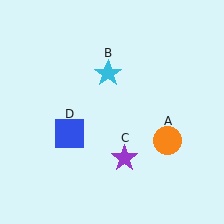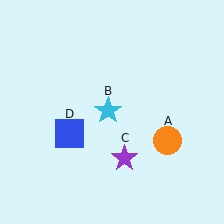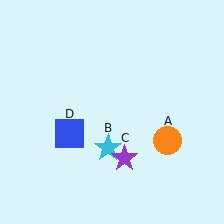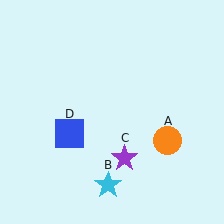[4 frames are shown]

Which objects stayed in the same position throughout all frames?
Orange circle (object A) and purple star (object C) and blue square (object D) remained stationary.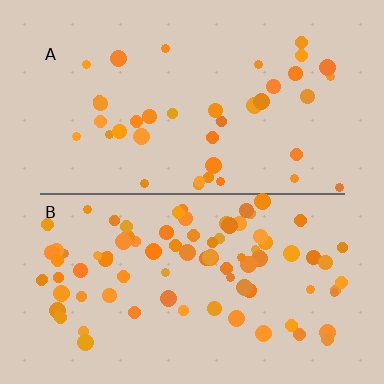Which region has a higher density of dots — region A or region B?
B (the bottom).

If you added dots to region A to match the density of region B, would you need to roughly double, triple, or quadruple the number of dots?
Approximately double.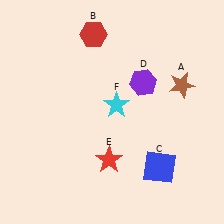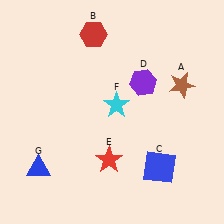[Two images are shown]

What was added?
A blue triangle (G) was added in Image 2.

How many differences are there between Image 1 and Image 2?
There is 1 difference between the two images.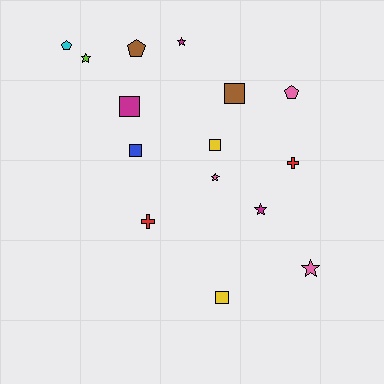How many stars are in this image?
There are 5 stars.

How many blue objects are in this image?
There is 1 blue object.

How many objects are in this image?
There are 15 objects.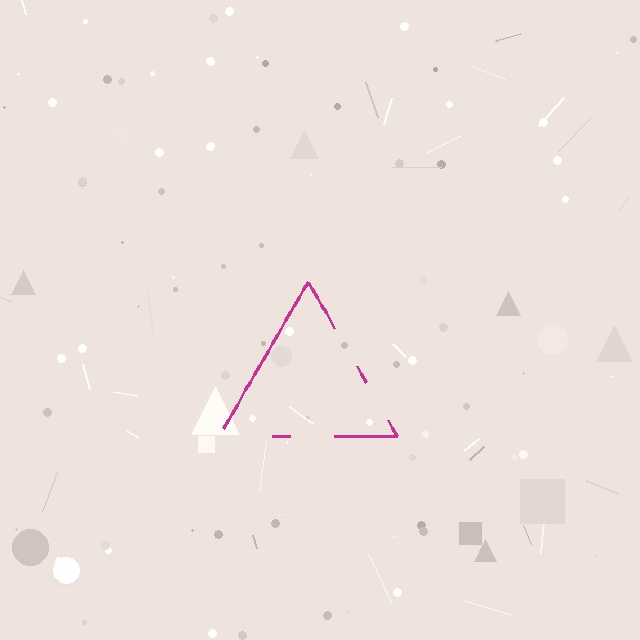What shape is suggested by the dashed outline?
The dashed outline suggests a triangle.